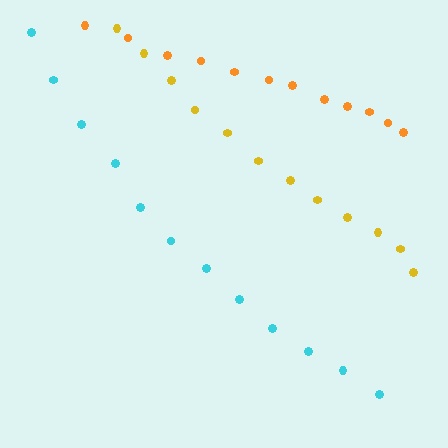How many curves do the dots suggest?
There are 3 distinct paths.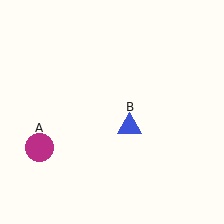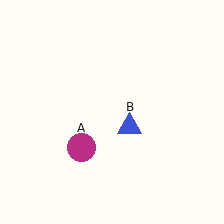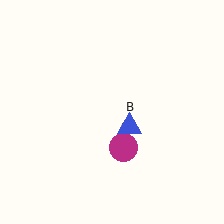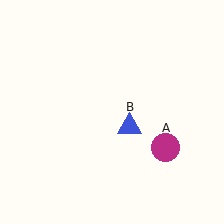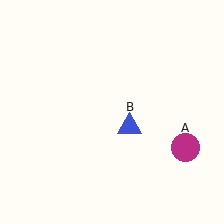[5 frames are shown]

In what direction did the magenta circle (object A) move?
The magenta circle (object A) moved right.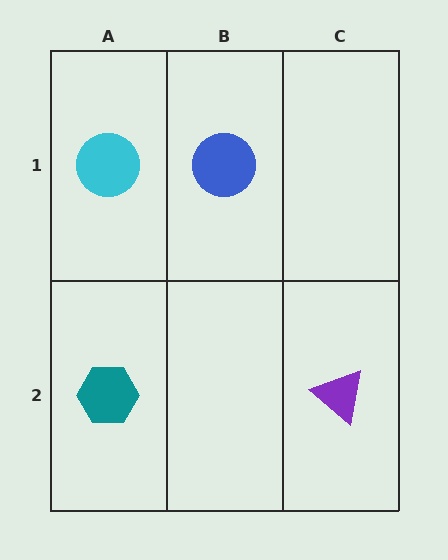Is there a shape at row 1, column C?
No, that cell is empty.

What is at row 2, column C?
A purple triangle.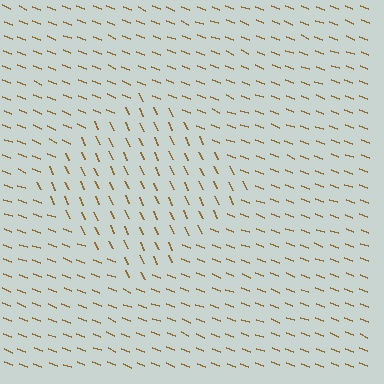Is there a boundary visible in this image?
Yes, there is a texture boundary formed by a change in line orientation.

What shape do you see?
I see a diamond.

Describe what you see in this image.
The image is filled with small brown line segments. A diamond region in the image has lines oriented differently from the surrounding lines, creating a visible texture boundary.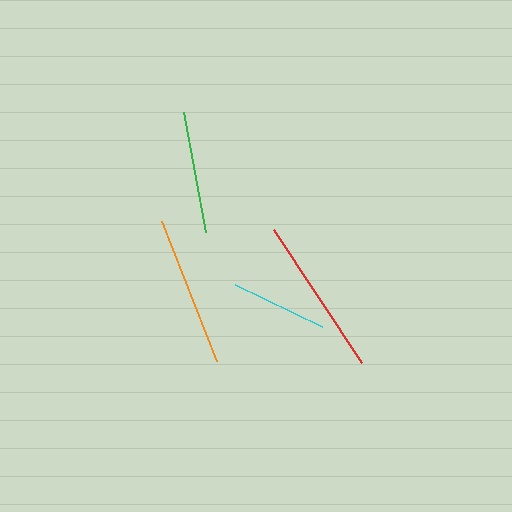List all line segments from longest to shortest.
From longest to shortest: red, orange, green, cyan.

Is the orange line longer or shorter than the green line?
The orange line is longer than the green line.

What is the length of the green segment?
The green segment is approximately 122 pixels long.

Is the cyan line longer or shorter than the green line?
The green line is longer than the cyan line.